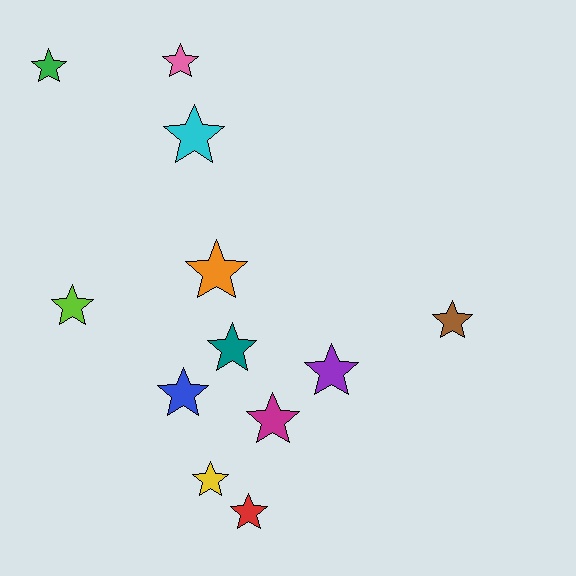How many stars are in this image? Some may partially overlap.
There are 12 stars.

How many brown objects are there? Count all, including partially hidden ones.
There is 1 brown object.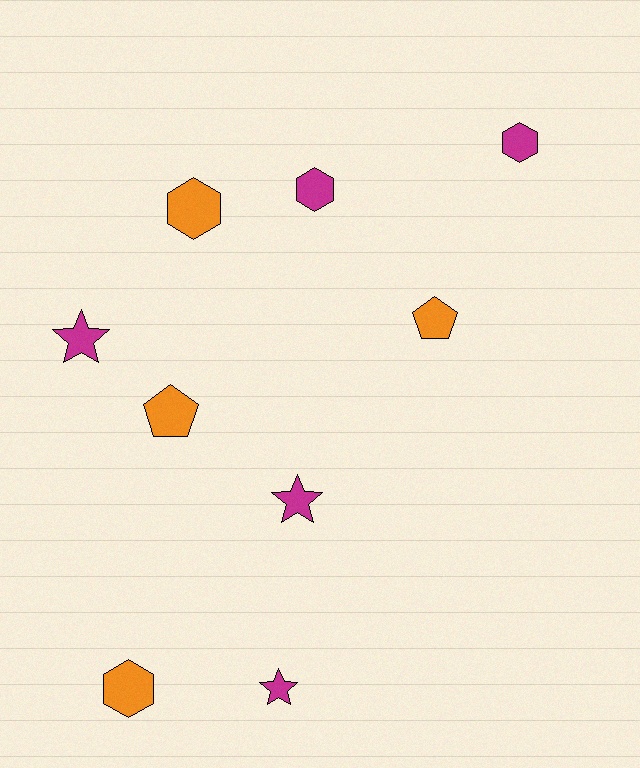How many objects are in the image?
There are 9 objects.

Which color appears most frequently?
Magenta, with 5 objects.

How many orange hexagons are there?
There are 2 orange hexagons.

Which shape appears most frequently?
Hexagon, with 4 objects.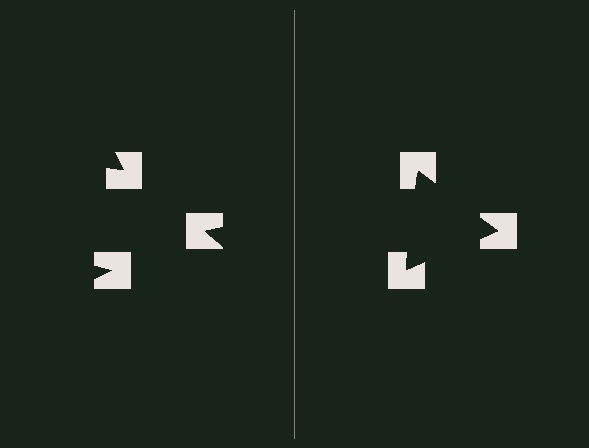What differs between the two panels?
The notched squares are positioned identically on both sides; only the wedge orientations differ. On the right they align to a triangle; on the left they are misaligned.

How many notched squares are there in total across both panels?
6 — 3 on each side.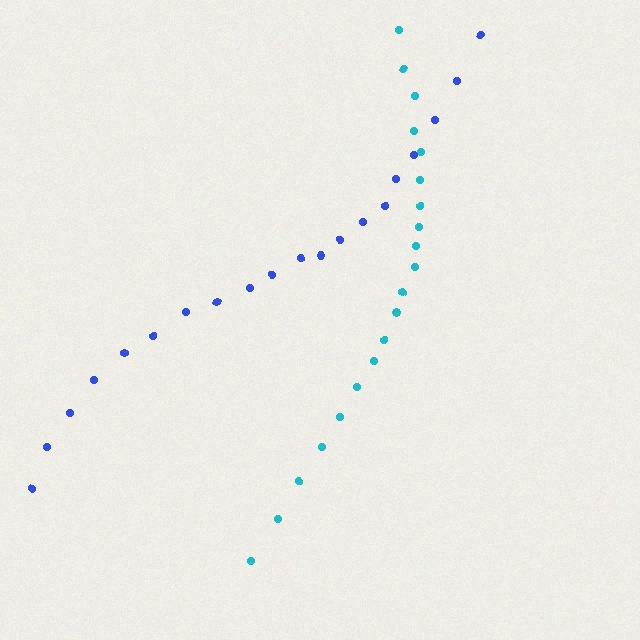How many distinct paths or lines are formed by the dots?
There are 2 distinct paths.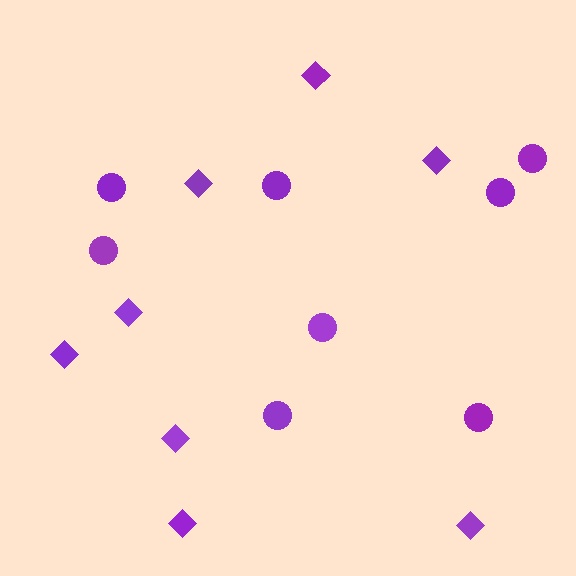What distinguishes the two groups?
There are 2 groups: one group of circles (8) and one group of diamonds (8).